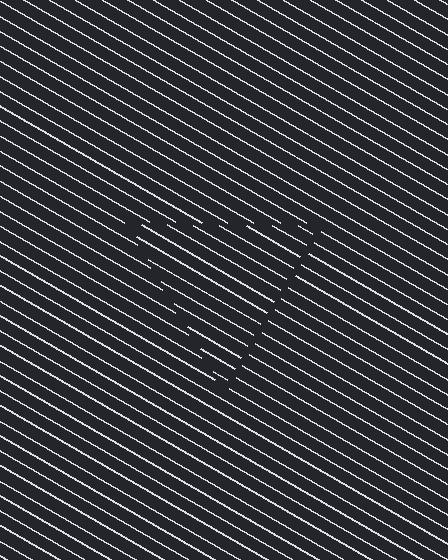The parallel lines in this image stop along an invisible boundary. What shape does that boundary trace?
An illusory triangle. The interior of the shape contains the same grating, shifted by half a period — the contour is defined by the phase discontinuity where line-ends from the inner and outer gratings abut.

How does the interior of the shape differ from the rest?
The interior of the shape contains the same grating, shifted by half a period — the contour is defined by the phase discontinuity where line-ends from the inner and outer gratings abut.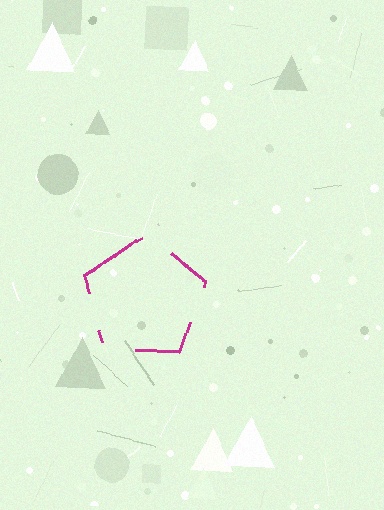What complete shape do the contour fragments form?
The contour fragments form a pentagon.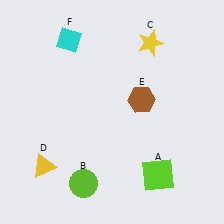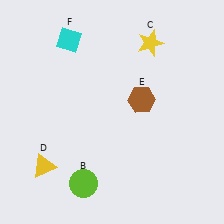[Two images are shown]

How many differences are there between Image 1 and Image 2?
There is 1 difference between the two images.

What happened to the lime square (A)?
The lime square (A) was removed in Image 2. It was in the bottom-right area of Image 1.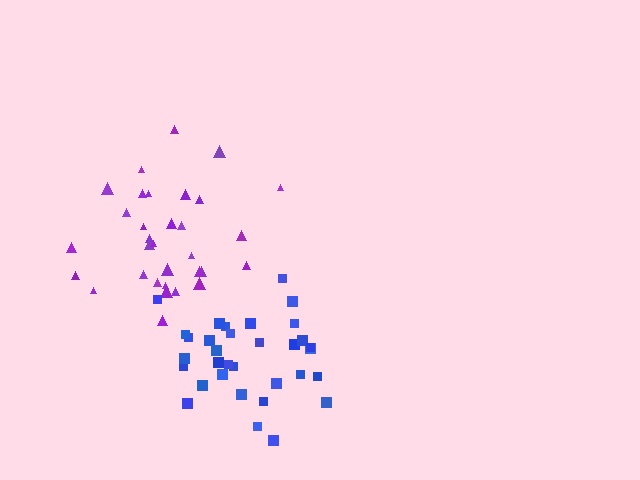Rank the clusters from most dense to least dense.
blue, purple.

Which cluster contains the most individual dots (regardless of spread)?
Blue (33).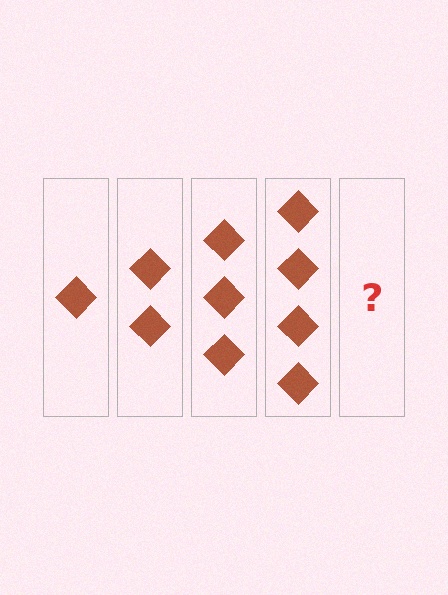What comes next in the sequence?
The next element should be 5 diamonds.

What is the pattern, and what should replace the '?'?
The pattern is that each step adds one more diamond. The '?' should be 5 diamonds.